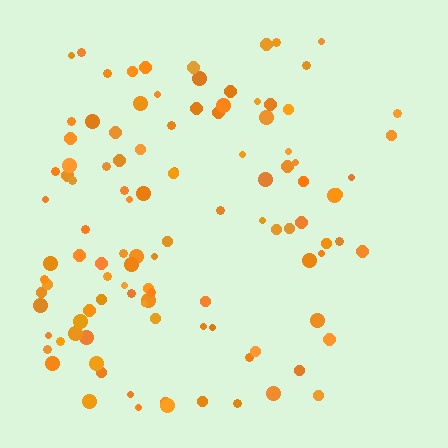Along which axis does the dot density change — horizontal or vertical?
Horizontal.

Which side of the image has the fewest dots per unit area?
The right.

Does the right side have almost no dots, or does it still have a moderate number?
Still a moderate number, just noticeably fewer than the left.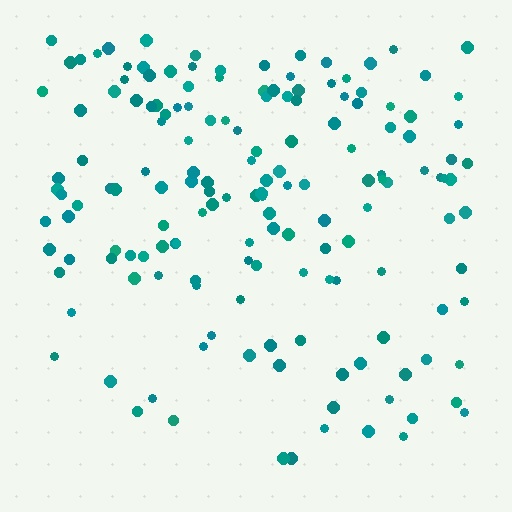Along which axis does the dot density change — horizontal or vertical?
Vertical.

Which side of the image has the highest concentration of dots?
The top.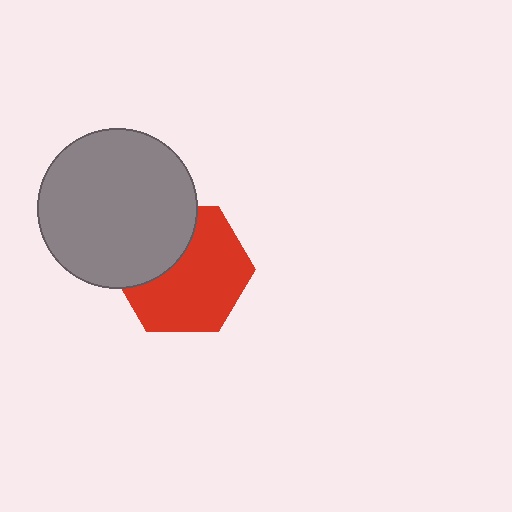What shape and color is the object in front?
The object in front is a gray circle.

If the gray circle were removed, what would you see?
You would see the complete red hexagon.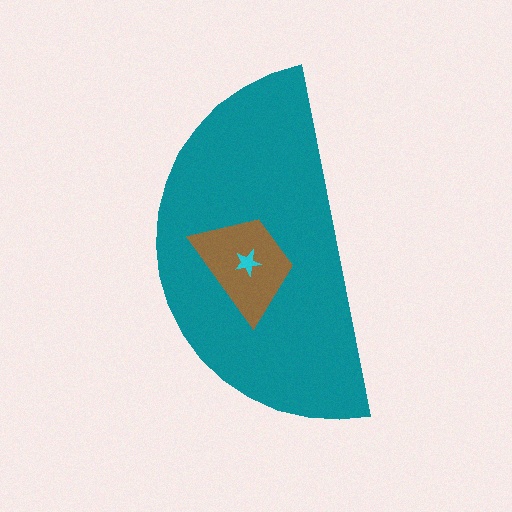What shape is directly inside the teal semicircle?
The brown trapezoid.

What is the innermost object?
The cyan star.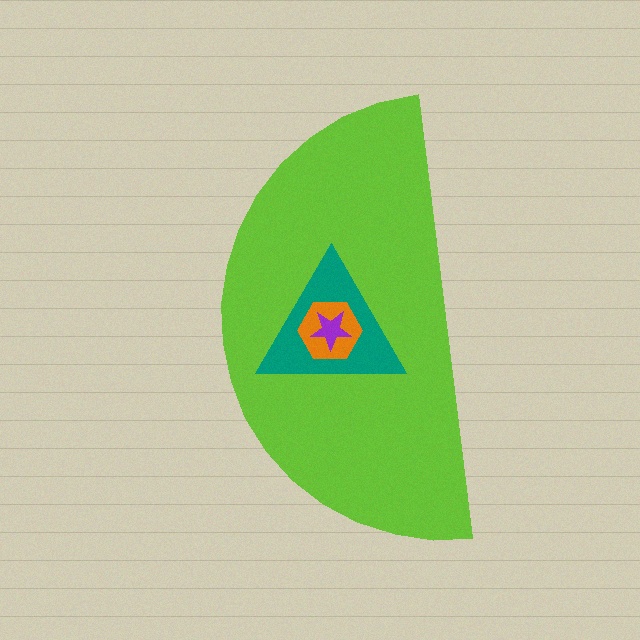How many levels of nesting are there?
4.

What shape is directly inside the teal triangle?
The orange hexagon.